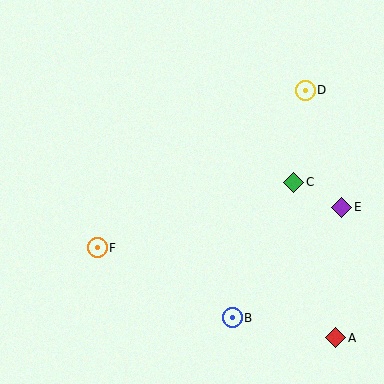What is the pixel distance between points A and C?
The distance between A and C is 161 pixels.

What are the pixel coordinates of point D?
Point D is at (305, 90).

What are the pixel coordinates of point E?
Point E is at (342, 207).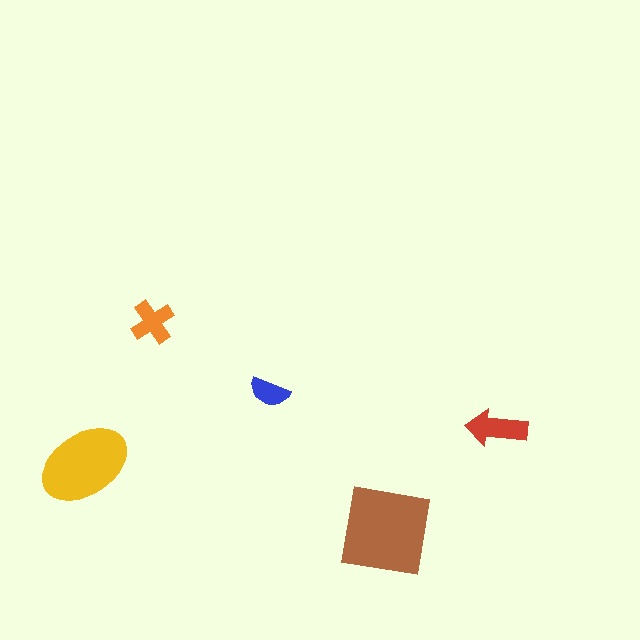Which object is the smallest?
The blue semicircle.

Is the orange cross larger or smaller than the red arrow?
Smaller.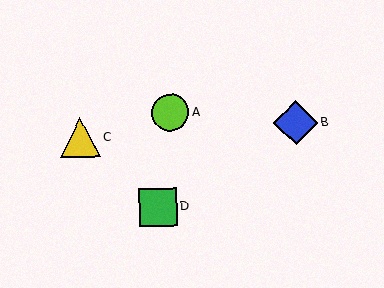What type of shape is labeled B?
Shape B is a blue diamond.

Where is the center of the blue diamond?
The center of the blue diamond is at (295, 123).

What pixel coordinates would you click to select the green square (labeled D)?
Click at (158, 207) to select the green square D.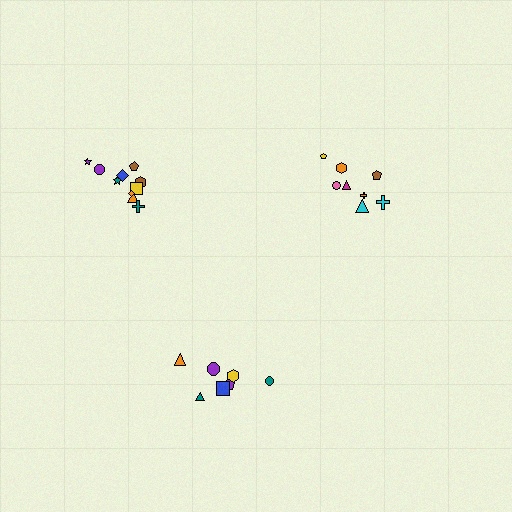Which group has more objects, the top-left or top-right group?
The top-left group.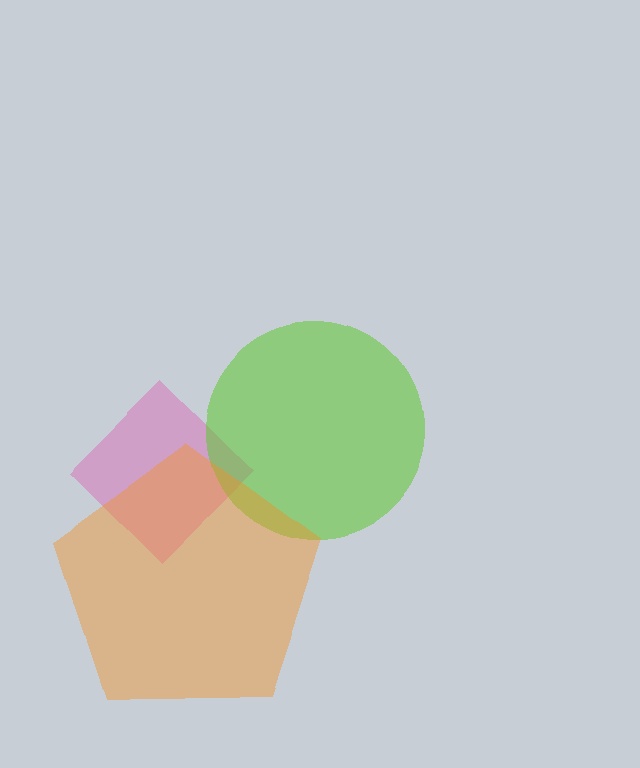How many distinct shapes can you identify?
There are 3 distinct shapes: a pink diamond, a lime circle, an orange pentagon.